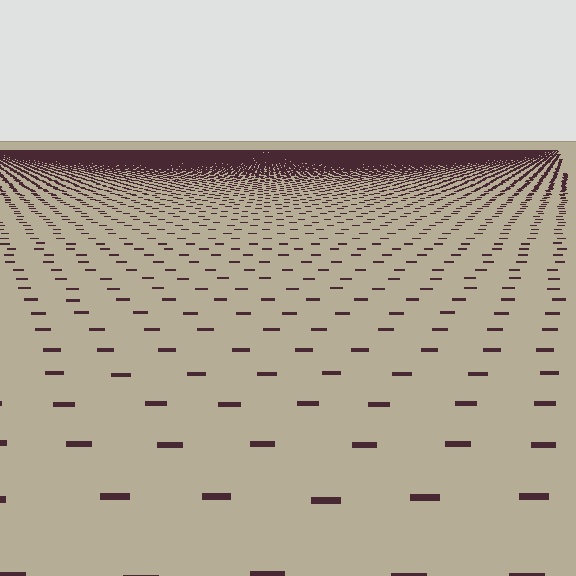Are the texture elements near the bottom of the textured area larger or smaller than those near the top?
Larger. Near the bottom, elements are closer to the viewer and appear at a bigger on-screen size.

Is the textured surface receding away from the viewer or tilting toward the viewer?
The surface is receding away from the viewer. Texture elements get smaller and denser toward the top.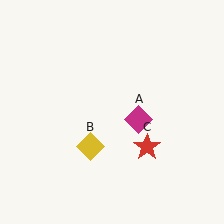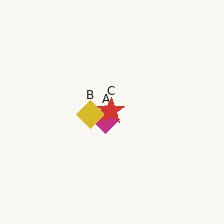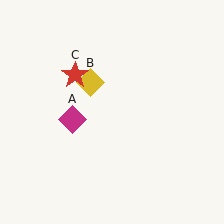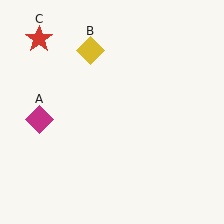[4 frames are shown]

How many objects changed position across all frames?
3 objects changed position: magenta diamond (object A), yellow diamond (object B), red star (object C).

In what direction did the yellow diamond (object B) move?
The yellow diamond (object B) moved up.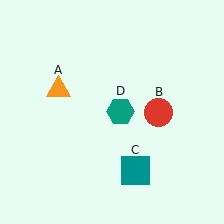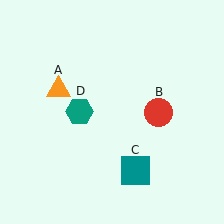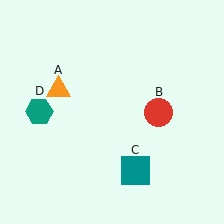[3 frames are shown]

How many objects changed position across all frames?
1 object changed position: teal hexagon (object D).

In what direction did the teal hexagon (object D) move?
The teal hexagon (object D) moved left.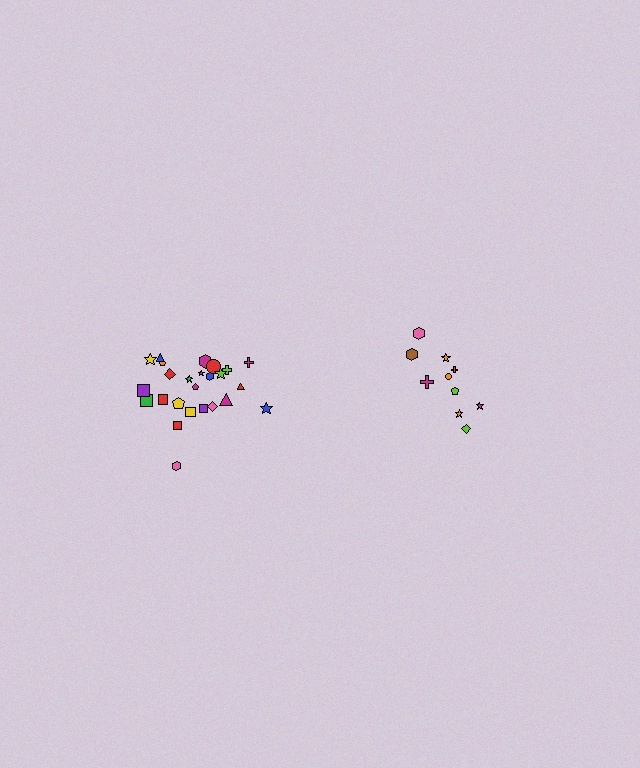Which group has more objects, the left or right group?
The left group.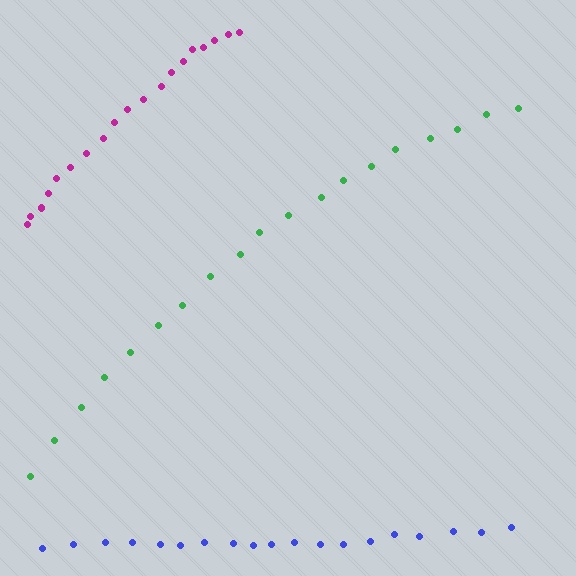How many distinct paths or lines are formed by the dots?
There are 3 distinct paths.